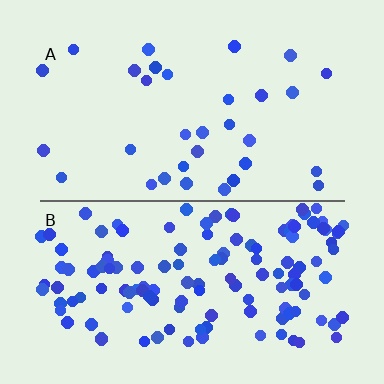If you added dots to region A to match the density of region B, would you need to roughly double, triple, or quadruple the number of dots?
Approximately quadruple.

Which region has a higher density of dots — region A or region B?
B (the bottom).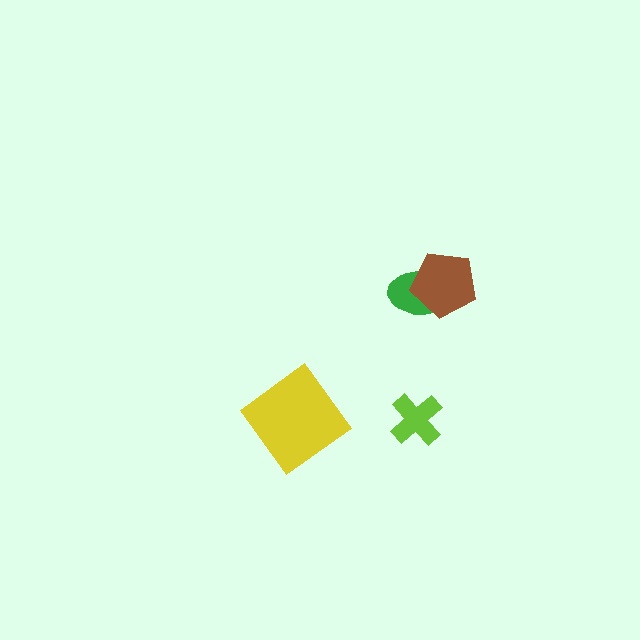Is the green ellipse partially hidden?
Yes, it is partially covered by another shape.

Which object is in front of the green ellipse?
The brown pentagon is in front of the green ellipse.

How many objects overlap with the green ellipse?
1 object overlaps with the green ellipse.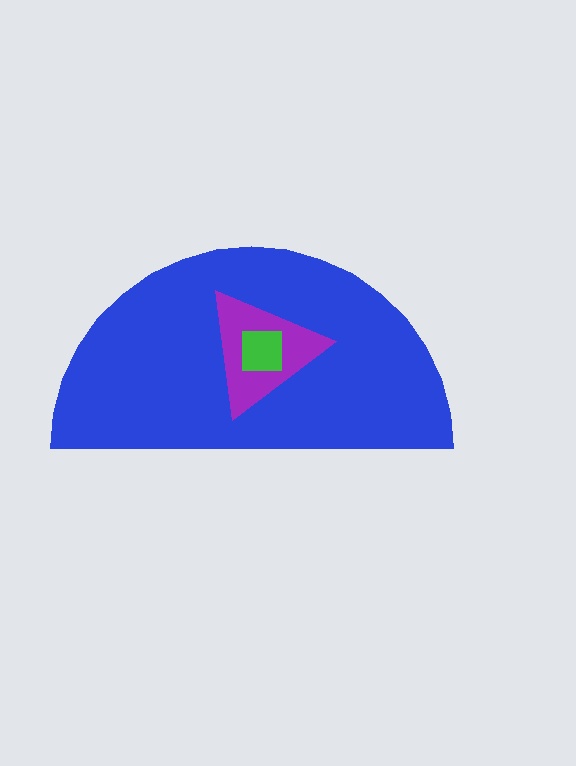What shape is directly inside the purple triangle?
The green square.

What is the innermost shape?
The green square.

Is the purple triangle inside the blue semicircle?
Yes.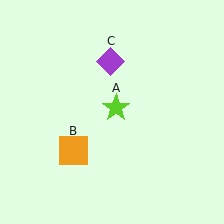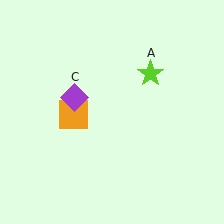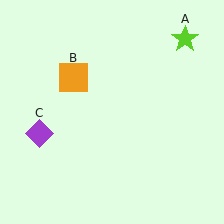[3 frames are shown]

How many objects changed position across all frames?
3 objects changed position: lime star (object A), orange square (object B), purple diamond (object C).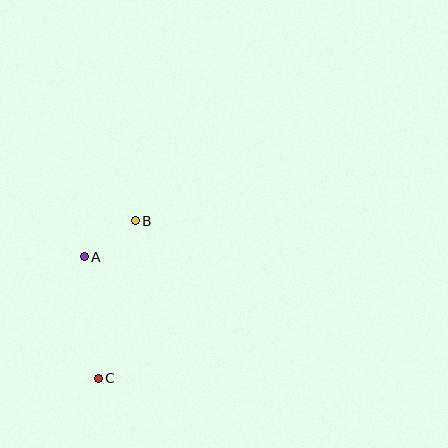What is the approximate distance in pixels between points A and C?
The distance between A and C is approximately 122 pixels.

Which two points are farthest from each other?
Points B and C are farthest from each other.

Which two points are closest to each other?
Points A and B are closest to each other.